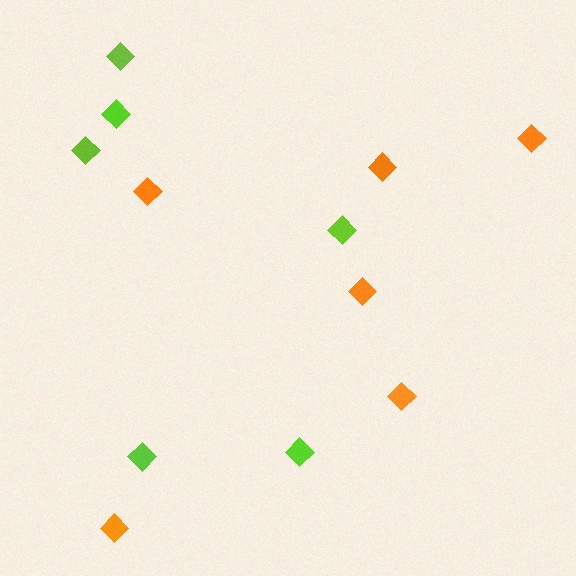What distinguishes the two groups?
There are 2 groups: one group of orange diamonds (6) and one group of lime diamonds (6).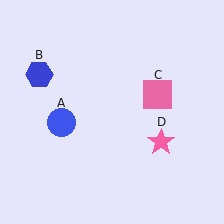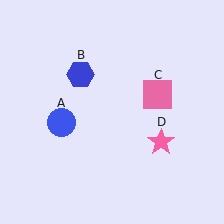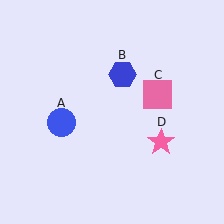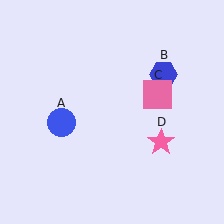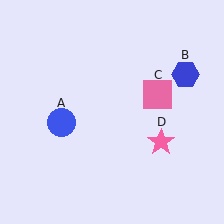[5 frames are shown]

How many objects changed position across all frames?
1 object changed position: blue hexagon (object B).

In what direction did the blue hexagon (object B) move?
The blue hexagon (object B) moved right.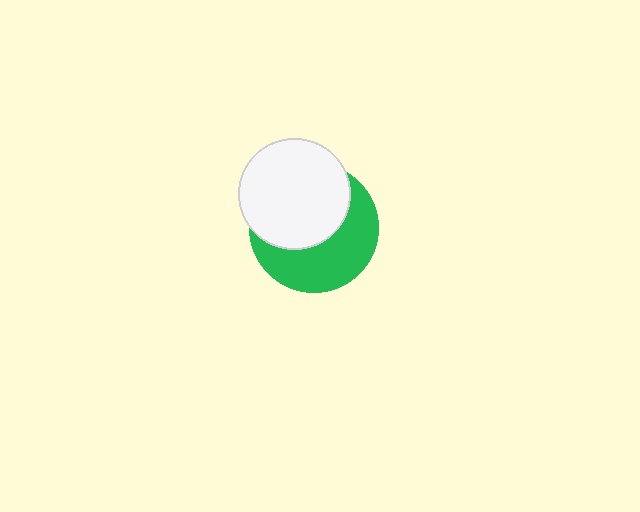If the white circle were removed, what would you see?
You would see the complete green circle.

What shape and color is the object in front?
The object in front is a white circle.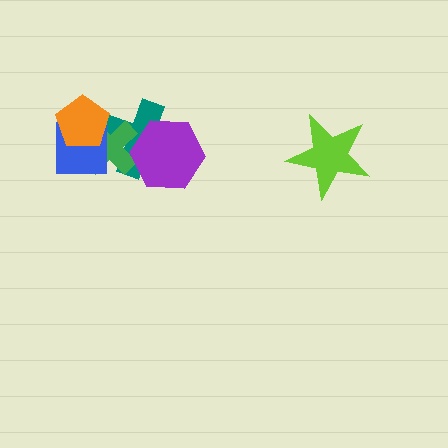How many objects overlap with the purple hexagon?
2 objects overlap with the purple hexagon.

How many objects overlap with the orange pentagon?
3 objects overlap with the orange pentagon.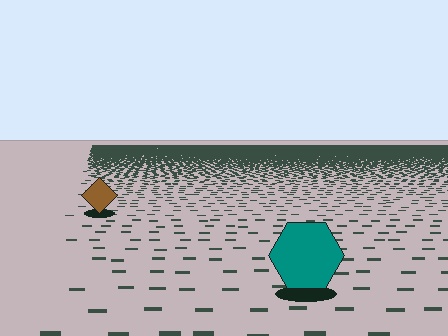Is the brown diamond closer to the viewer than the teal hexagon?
No. The teal hexagon is closer — you can tell from the texture gradient: the ground texture is coarser near it.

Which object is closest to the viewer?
The teal hexagon is closest. The texture marks near it are larger and more spread out.